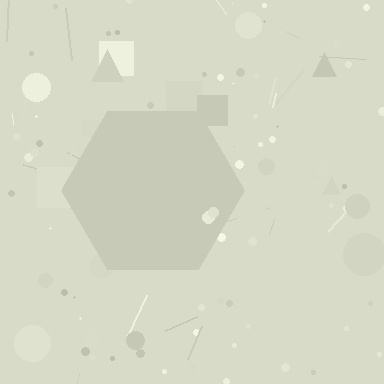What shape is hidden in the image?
A hexagon is hidden in the image.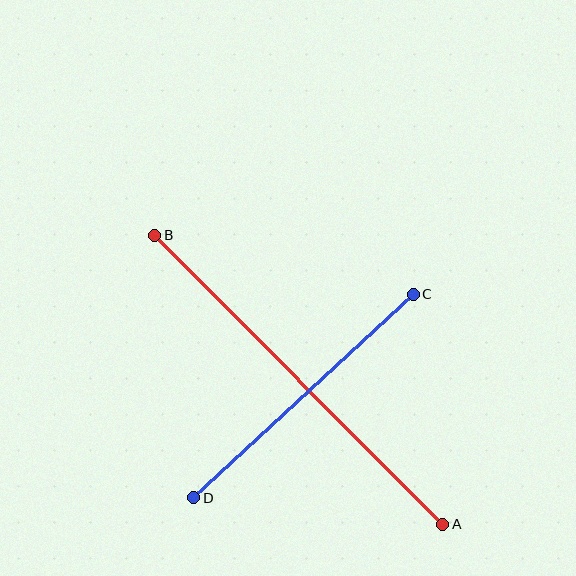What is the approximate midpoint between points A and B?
The midpoint is at approximately (299, 380) pixels.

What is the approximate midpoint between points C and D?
The midpoint is at approximately (303, 396) pixels.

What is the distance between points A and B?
The distance is approximately 408 pixels.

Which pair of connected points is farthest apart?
Points A and B are farthest apart.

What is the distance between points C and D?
The distance is approximately 299 pixels.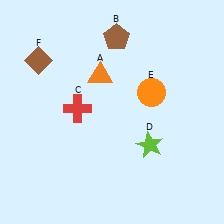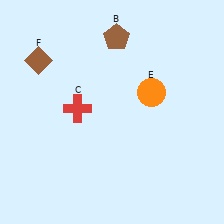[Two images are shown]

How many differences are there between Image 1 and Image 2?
There are 2 differences between the two images.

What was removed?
The orange triangle (A), the lime star (D) were removed in Image 2.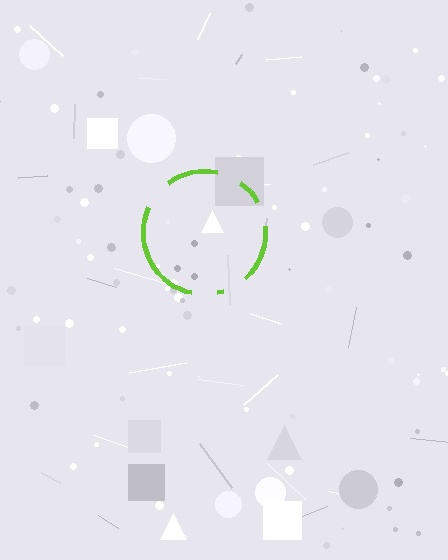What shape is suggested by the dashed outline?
The dashed outline suggests a circle.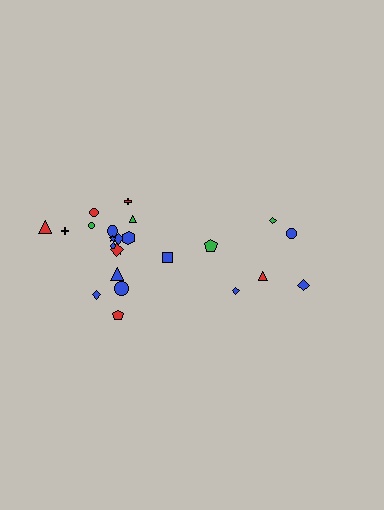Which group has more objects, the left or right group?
The left group.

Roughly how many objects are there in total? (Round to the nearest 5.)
Roughly 25 objects in total.